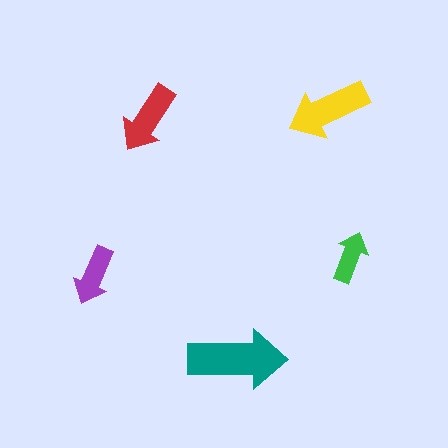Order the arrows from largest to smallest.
the teal one, the yellow one, the red one, the purple one, the green one.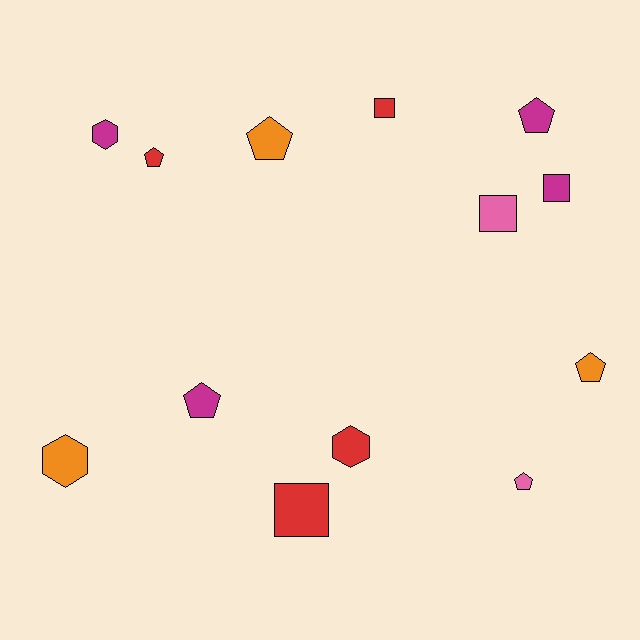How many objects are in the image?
There are 13 objects.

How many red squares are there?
There are 2 red squares.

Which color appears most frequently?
Magenta, with 4 objects.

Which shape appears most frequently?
Pentagon, with 6 objects.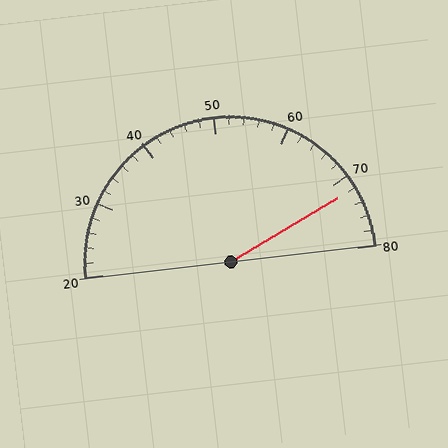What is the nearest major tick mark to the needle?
The nearest major tick mark is 70.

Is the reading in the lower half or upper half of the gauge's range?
The reading is in the upper half of the range (20 to 80).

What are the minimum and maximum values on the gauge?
The gauge ranges from 20 to 80.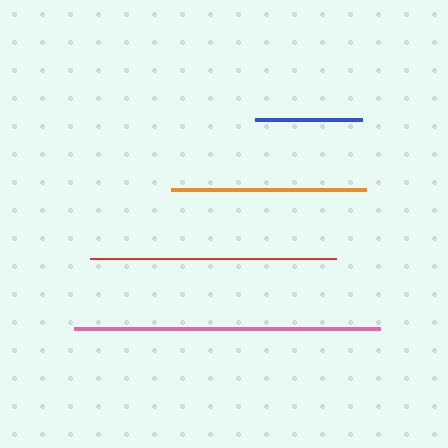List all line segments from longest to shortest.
From longest to shortest: pink, red, orange, blue.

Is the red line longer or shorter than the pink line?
The pink line is longer than the red line.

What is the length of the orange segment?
The orange segment is approximately 195 pixels long.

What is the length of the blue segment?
The blue segment is approximately 107 pixels long.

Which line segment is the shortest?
The blue line is the shortest at approximately 107 pixels.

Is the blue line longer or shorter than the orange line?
The orange line is longer than the blue line.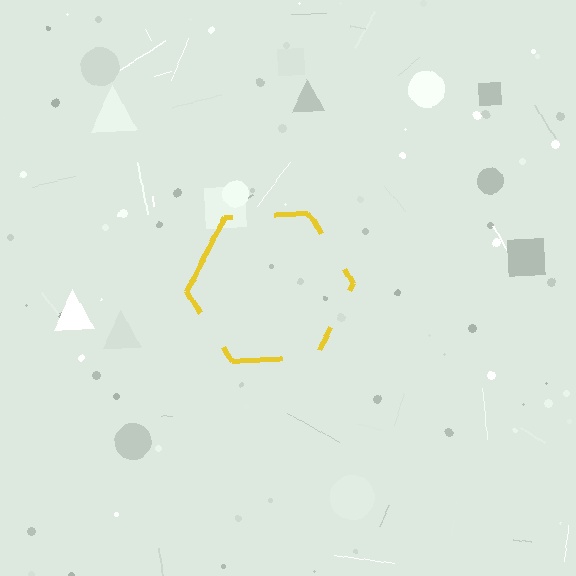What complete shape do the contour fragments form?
The contour fragments form a hexagon.